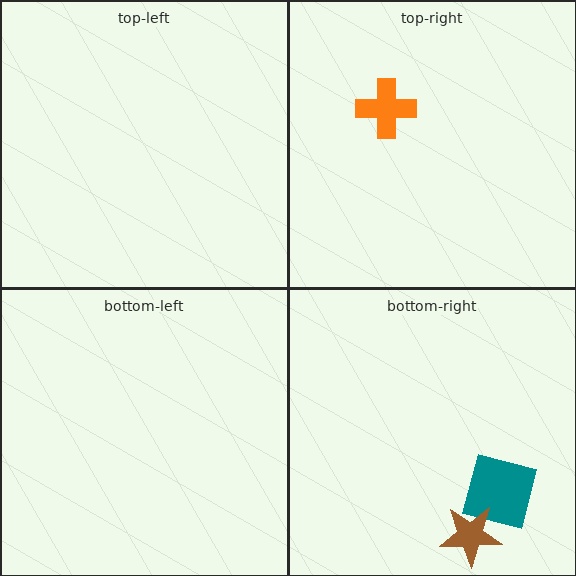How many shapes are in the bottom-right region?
2.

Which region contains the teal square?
The bottom-right region.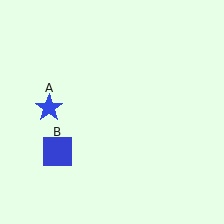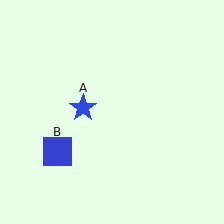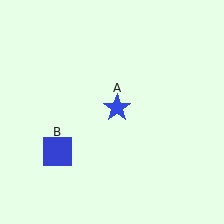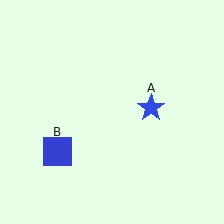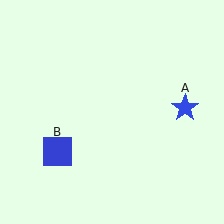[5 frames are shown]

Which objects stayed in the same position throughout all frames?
Blue square (object B) remained stationary.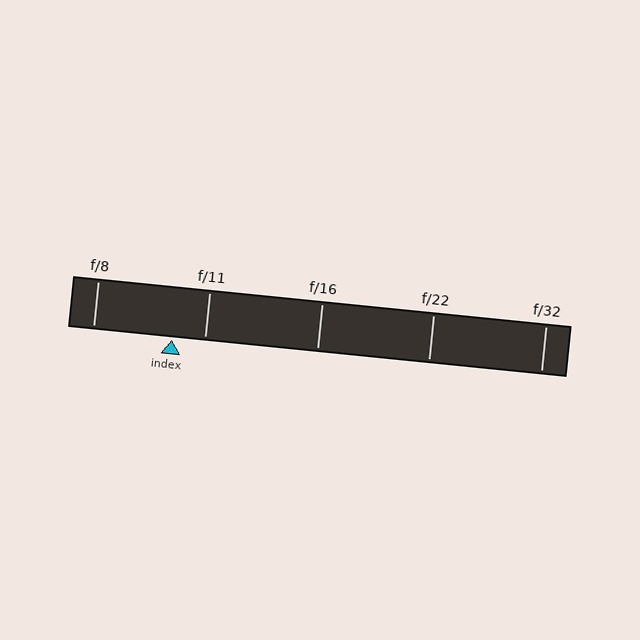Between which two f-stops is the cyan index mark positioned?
The index mark is between f/8 and f/11.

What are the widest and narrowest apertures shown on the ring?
The widest aperture shown is f/8 and the narrowest is f/32.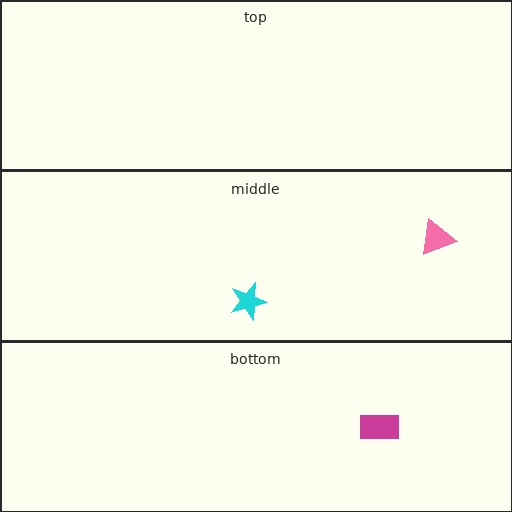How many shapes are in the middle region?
2.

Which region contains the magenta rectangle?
The bottom region.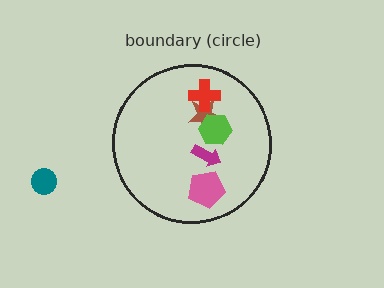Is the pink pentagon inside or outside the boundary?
Inside.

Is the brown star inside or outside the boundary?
Inside.